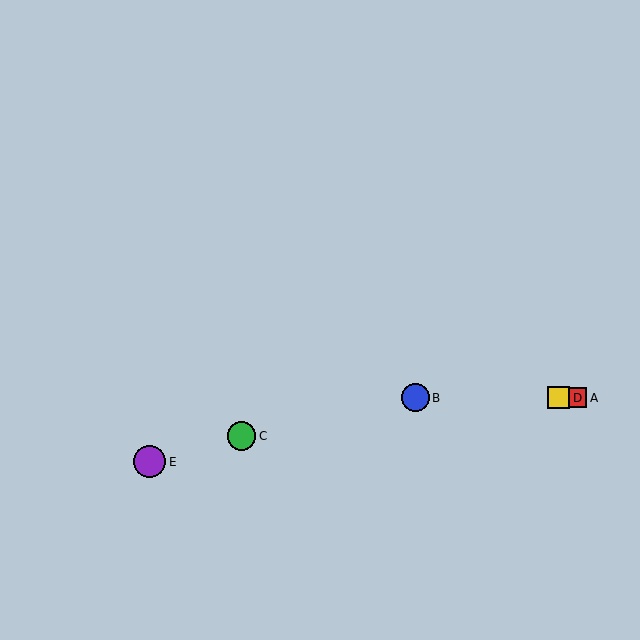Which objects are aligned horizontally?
Objects A, B, D are aligned horizontally.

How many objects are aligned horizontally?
3 objects (A, B, D) are aligned horizontally.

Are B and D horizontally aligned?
Yes, both are at y≈398.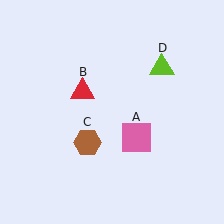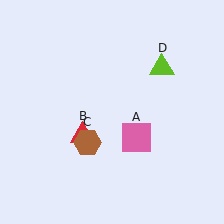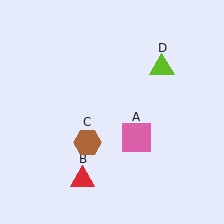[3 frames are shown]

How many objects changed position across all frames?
1 object changed position: red triangle (object B).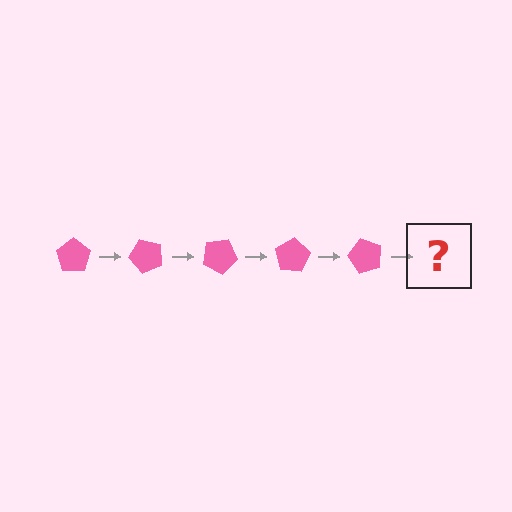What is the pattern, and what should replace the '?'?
The pattern is that the pentagon rotates 50 degrees each step. The '?' should be a pink pentagon rotated 250 degrees.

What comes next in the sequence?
The next element should be a pink pentagon rotated 250 degrees.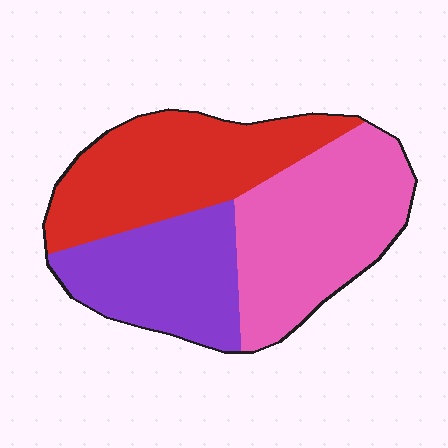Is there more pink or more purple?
Pink.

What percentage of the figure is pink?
Pink takes up about three eighths (3/8) of the figure.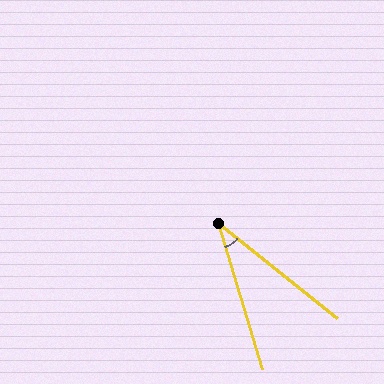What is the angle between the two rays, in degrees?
Approximately 34 degrees.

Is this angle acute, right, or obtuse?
It is acute.